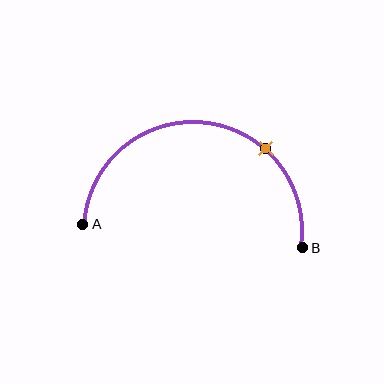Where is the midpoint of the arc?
The arc midpoint is the point on the curve farthest from the straight line joining A and B. It sits above that line.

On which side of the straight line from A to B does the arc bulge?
The arc bulges above the straight line connecting A and B.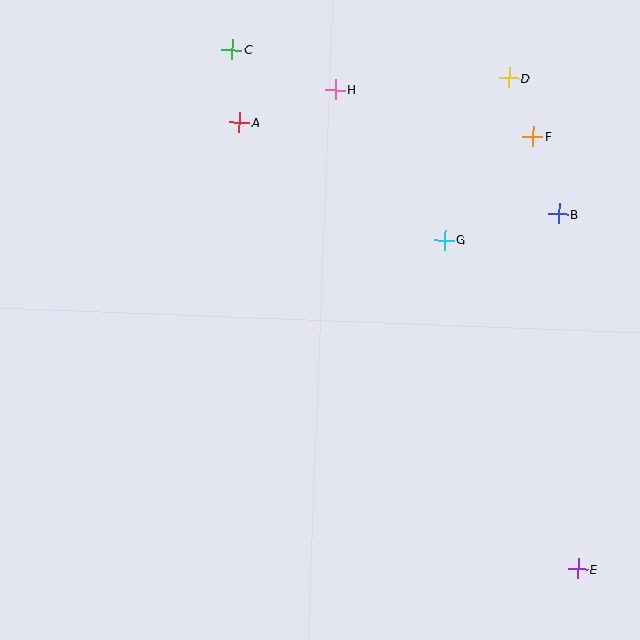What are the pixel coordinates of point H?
Point H is at (335, 89).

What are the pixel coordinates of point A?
Point A is at (239, 122).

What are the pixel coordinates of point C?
Point C is at (232, 50).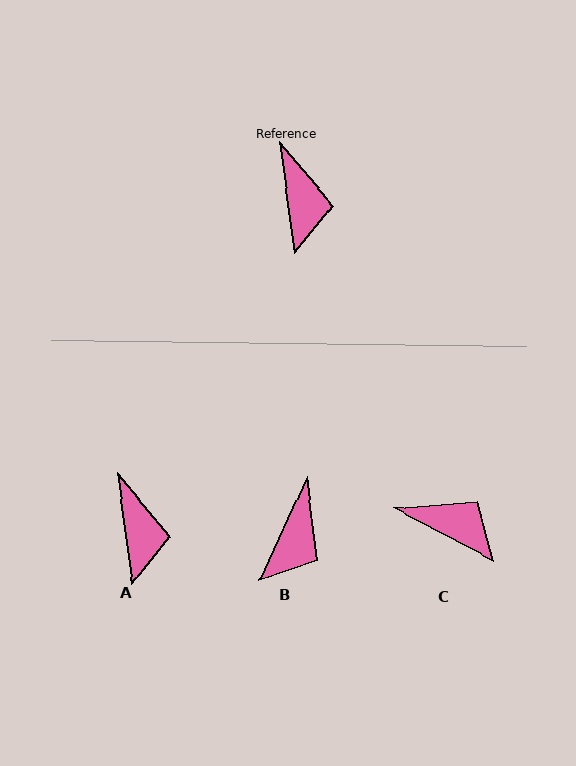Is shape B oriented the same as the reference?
No, it is off by about 33 degrees.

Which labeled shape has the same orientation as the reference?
A.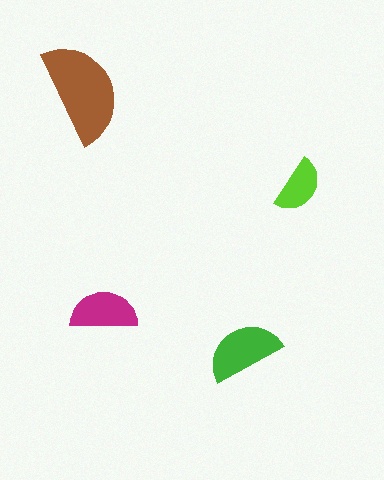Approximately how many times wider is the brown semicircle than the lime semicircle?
About 2 times wider.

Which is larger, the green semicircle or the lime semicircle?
The green one.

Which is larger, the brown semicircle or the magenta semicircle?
The brown one.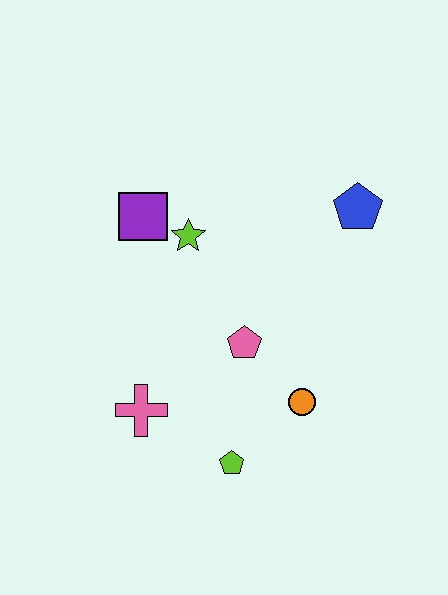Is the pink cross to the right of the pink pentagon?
No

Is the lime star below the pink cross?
No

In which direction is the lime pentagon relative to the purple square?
The lime pentagon is below the purple square.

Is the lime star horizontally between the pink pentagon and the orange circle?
No